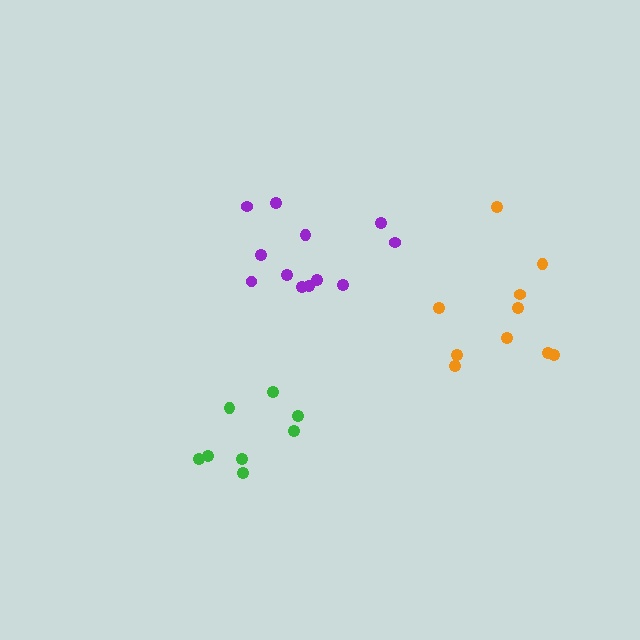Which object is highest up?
The purple cluster is topmost.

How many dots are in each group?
Group 1: 12 dots, Group 2: 8 dots, Group 3: 10 dots (30 total).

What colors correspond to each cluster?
The clusters are colored: purple, green, orange.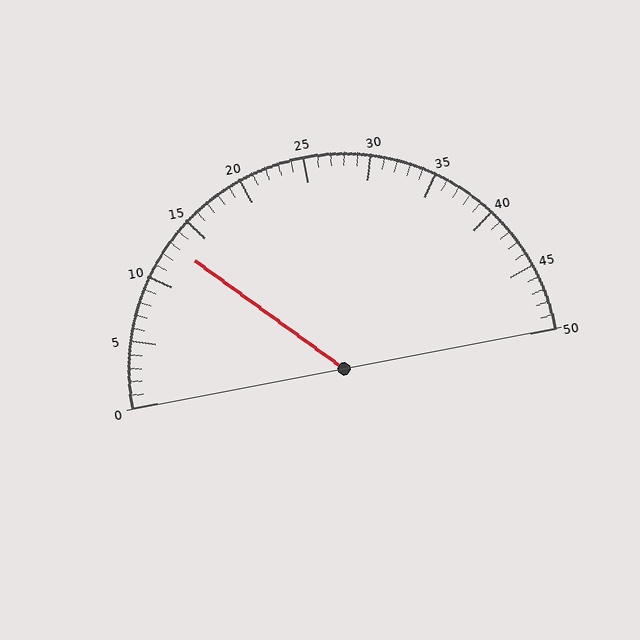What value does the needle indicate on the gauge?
The needle indicates approximately 13.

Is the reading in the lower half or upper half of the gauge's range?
The reading is in the lower half of the range (0 to 50).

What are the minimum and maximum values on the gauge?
The gauge ranges from 0 to 50.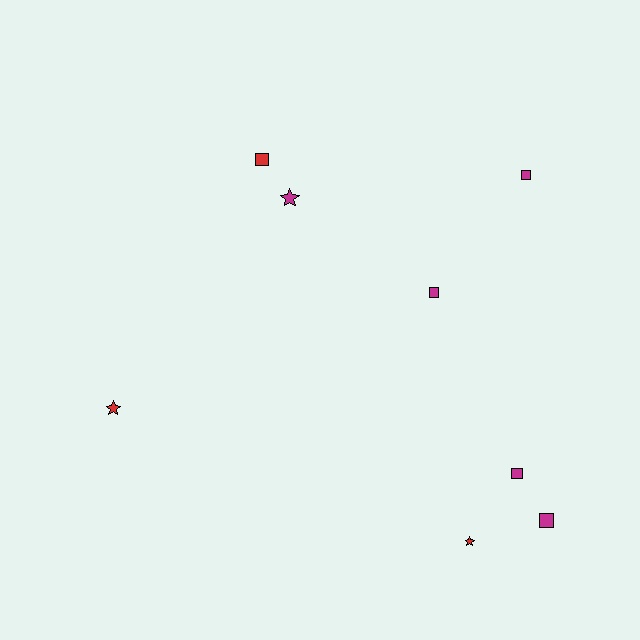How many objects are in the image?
There are 8 objects.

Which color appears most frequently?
Magenta, with 5 objects.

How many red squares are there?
There is 1 red square.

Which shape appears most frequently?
Square, with 5 objects.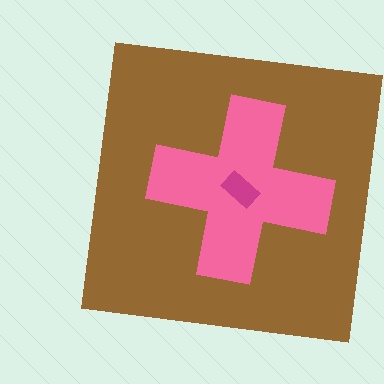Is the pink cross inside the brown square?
Yes.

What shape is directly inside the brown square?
The pink cross.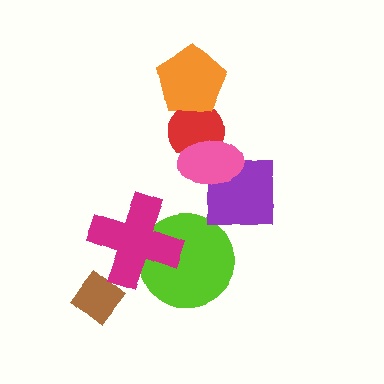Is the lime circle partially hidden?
Yes, it is partially covered by another shape.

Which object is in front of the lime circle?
The magenta cross is in front of the lime circle.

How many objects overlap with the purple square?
1 object overlaps with the purple square.